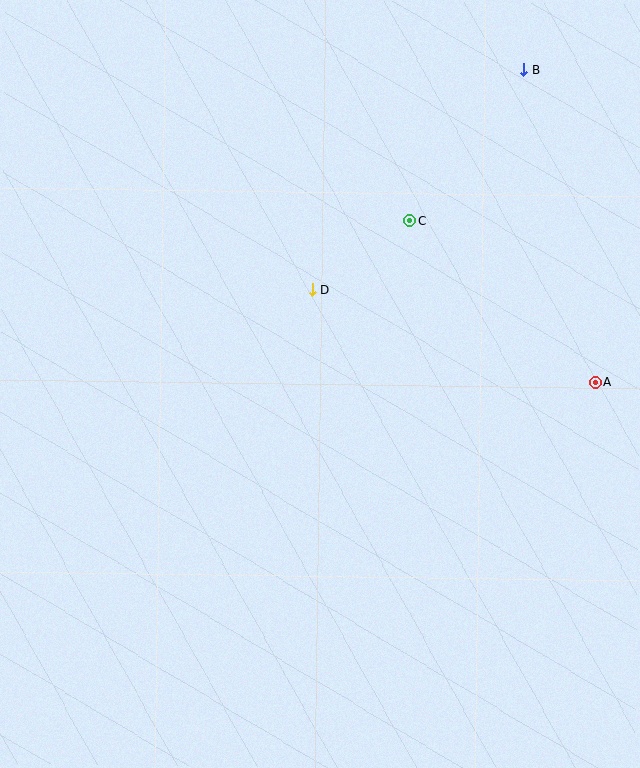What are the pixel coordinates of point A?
Point A is at (595, 382).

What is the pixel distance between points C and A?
The distance between C and A is 246 pixels.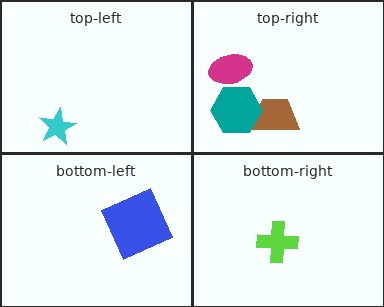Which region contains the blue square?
The bottom-left region.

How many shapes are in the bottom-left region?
1.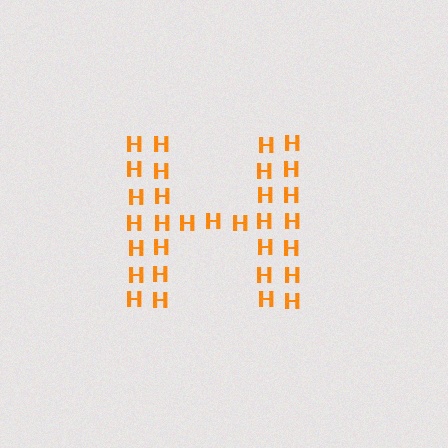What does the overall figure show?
The overall figure shows the letter H.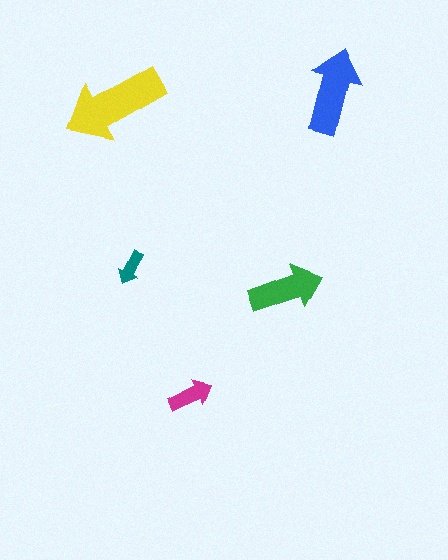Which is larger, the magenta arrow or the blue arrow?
The blue one.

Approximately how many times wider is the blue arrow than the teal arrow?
About 2.5 times wider.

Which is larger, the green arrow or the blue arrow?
The blue one.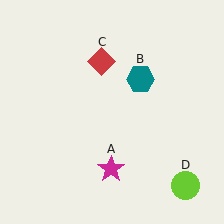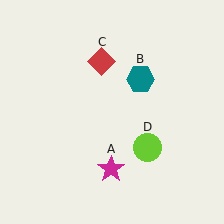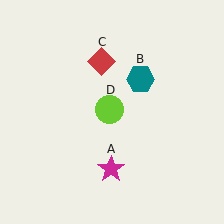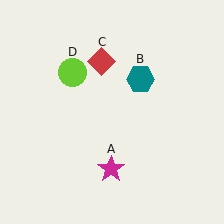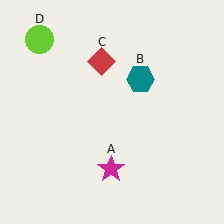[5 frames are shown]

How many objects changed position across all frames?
1 object changed position: lime circle (object D).